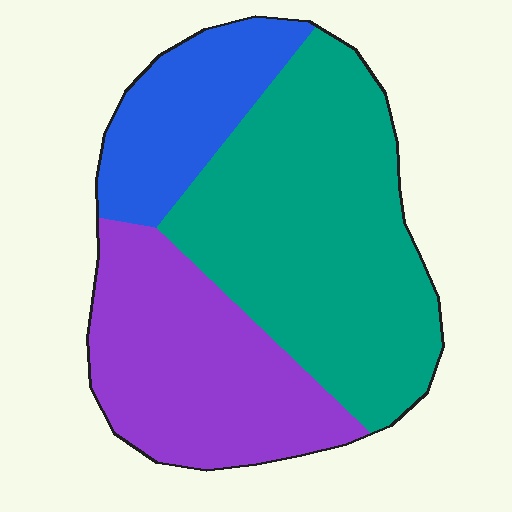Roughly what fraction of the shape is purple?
Purple takes up between a sixth and a third of the shape.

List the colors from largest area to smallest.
From largest to smallest: teal, purple, blue.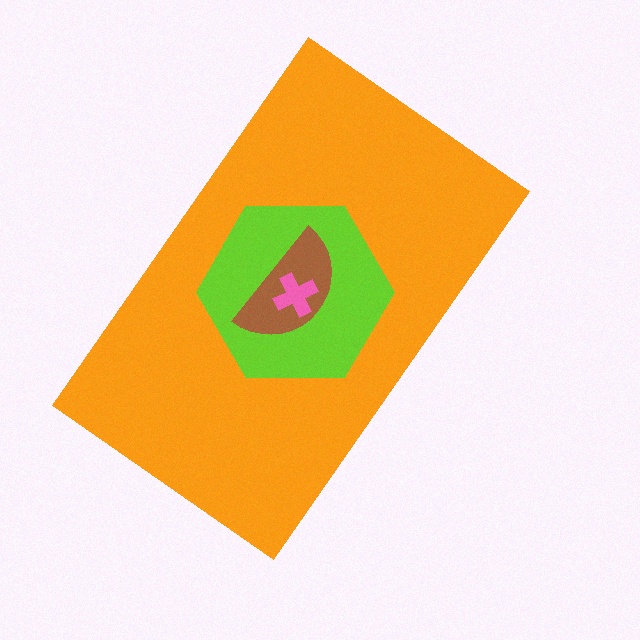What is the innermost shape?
The pink cross.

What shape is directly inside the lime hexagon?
The brown semicircle.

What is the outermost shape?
The orange rectangle.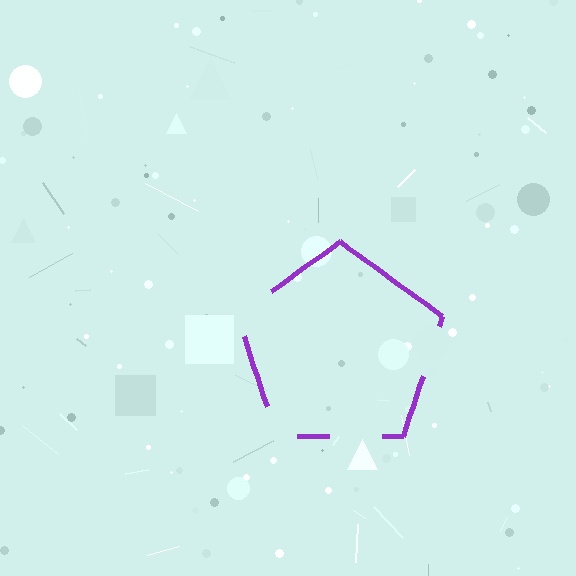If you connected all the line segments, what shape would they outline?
They would outline a pentagon.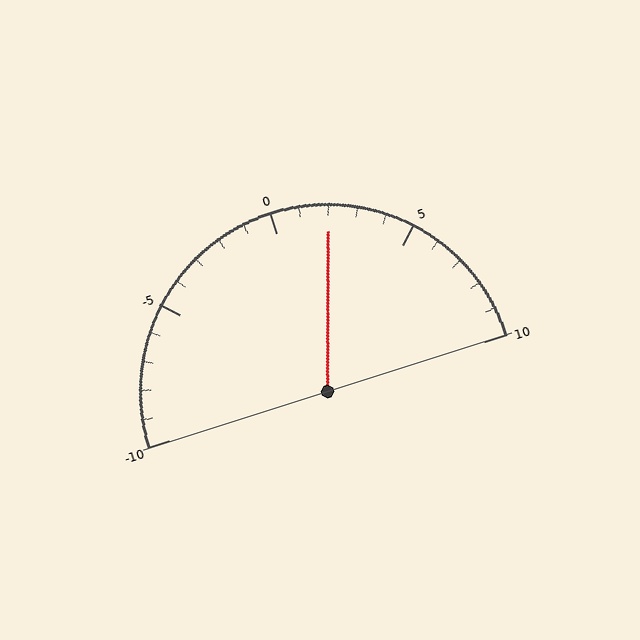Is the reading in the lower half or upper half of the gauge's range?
The reading is in the upper half of the range (-10 to 10).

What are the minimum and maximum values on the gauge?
The gauge ranges from -10 to 10.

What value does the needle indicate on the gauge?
The needle indicates approximately 2.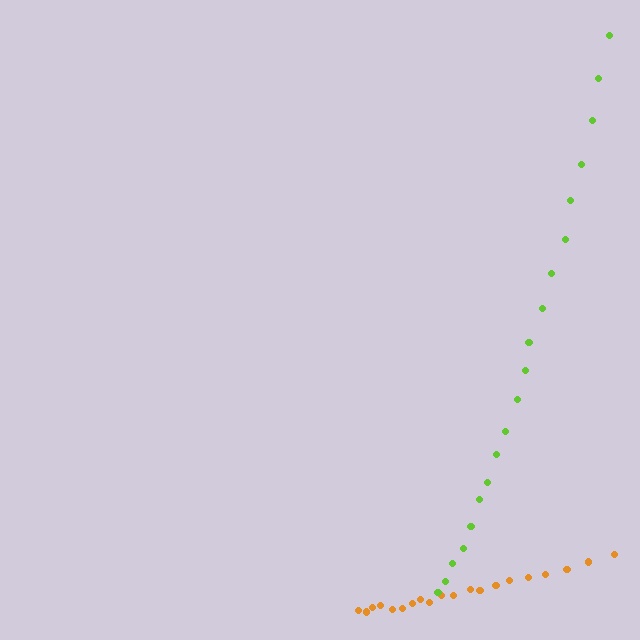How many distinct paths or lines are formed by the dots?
There are 2 distinct paths.